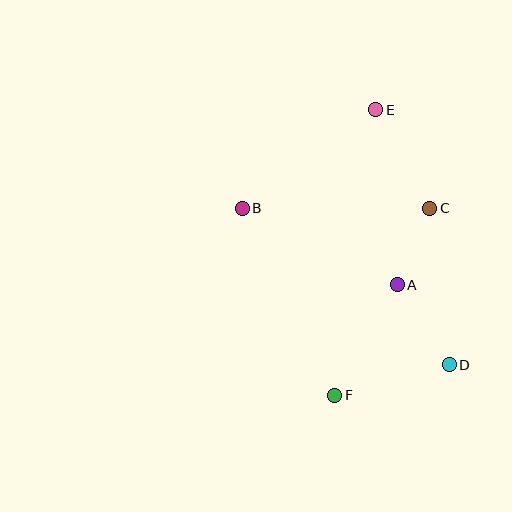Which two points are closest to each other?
Points A and C are closest to each other.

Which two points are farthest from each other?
Points E and F are farthest from each other.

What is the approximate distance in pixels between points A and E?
The distance between A and E is approximately 176 pixels.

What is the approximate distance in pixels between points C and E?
The distance between C and E is approximately 113 pixels.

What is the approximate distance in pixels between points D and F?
The distance between D and F is approximately 119 pixels.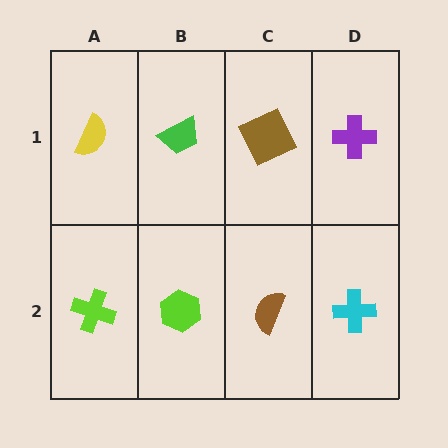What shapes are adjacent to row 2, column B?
A green trapezoid (row 1, column B), a lime cross (row 2, column A), a brown semicircle (row 2, column C).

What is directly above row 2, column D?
A purple cross.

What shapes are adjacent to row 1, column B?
A lime hexagon (row 2, column B), a yellow semicircle (row 1, column A), a brown square (row 1, column C).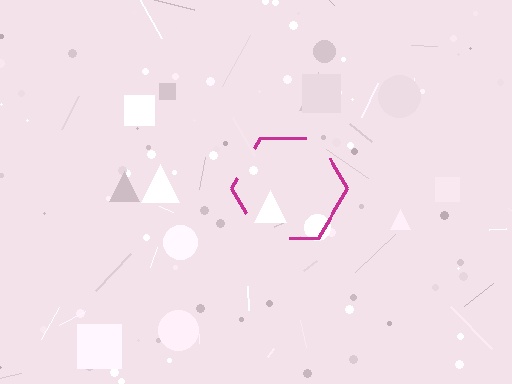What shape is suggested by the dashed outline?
The dashed outline suggests a hexagon.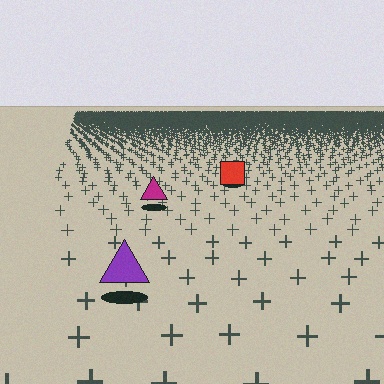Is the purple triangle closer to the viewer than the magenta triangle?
Yes. The purple triangle is closer — you can tell from the texture gradient: the ground texture is coarser near it.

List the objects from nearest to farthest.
From nearest to farthest: the purple triangle, the magenta triangle, the red square.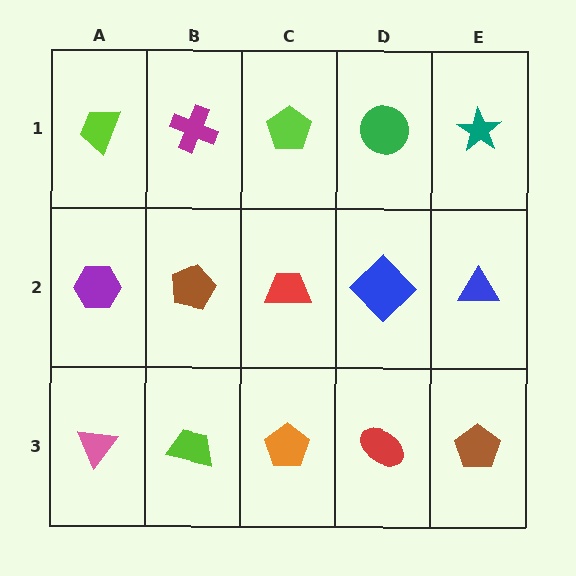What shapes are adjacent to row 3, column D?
A blue diamond (row 2, column D), an orange pentagon (row 3, column C), a brown pentagon (row 3, column E).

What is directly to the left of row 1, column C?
A magenta cross.